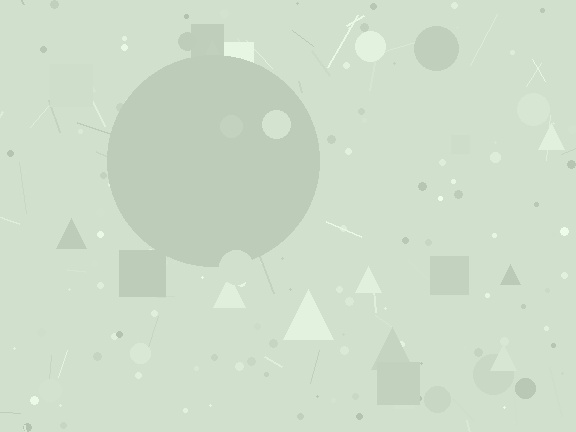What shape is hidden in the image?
A circle is hidden in the image.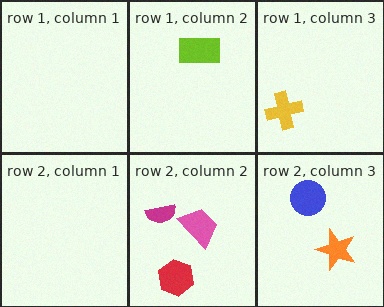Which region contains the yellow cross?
The row 1, column 3 region.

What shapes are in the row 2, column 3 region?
The blue circle, the orange star.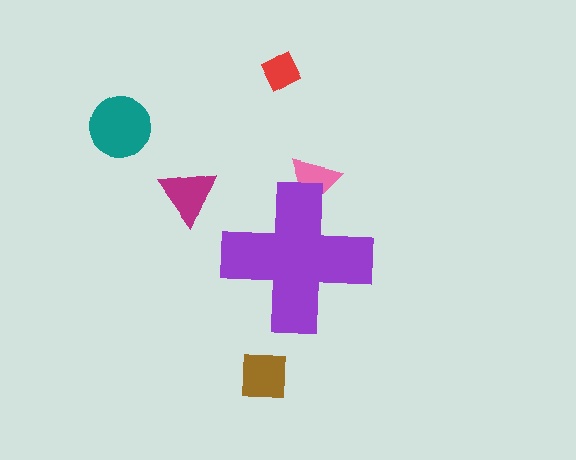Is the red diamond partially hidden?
No, the red diamond is fully visible.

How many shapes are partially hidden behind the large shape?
1 shape is partially hidden.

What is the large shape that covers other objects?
A purple cross.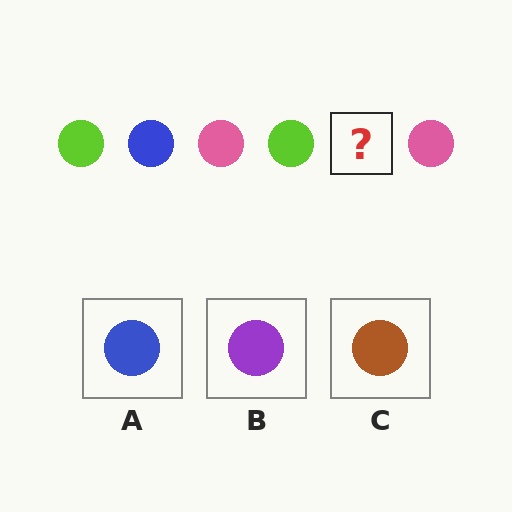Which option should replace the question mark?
Option A.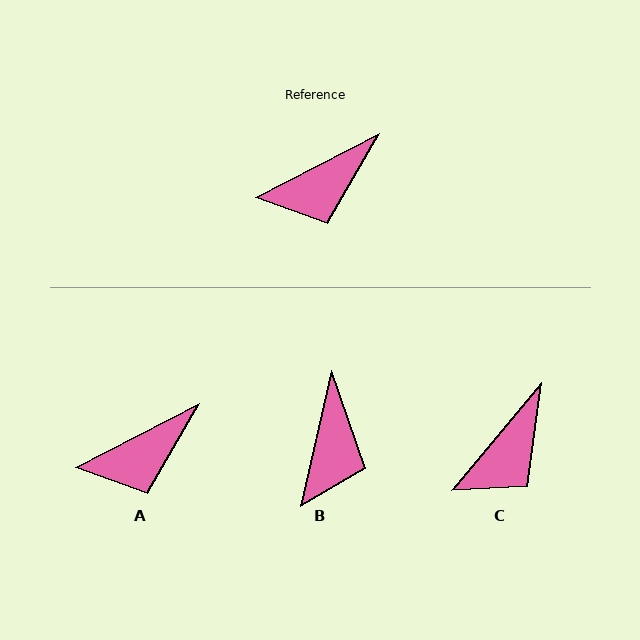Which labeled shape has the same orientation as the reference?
A.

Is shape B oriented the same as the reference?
No, it is off by about 50 degrees.